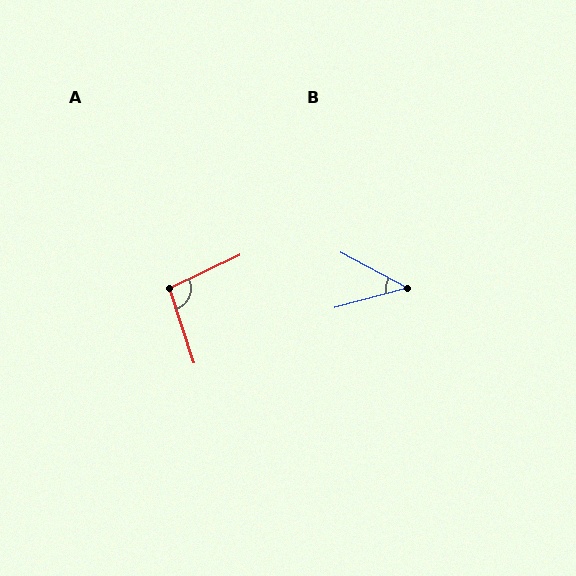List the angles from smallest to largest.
B (43°), A (97°).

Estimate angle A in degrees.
Approximately 97 degrees.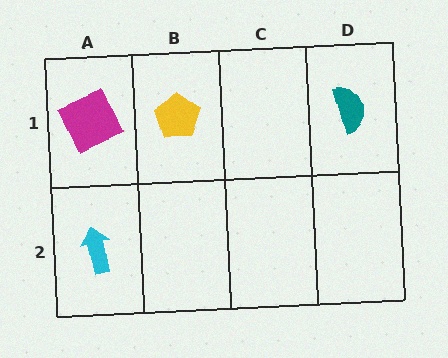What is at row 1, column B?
A yellow pentagon.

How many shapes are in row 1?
3 shapes.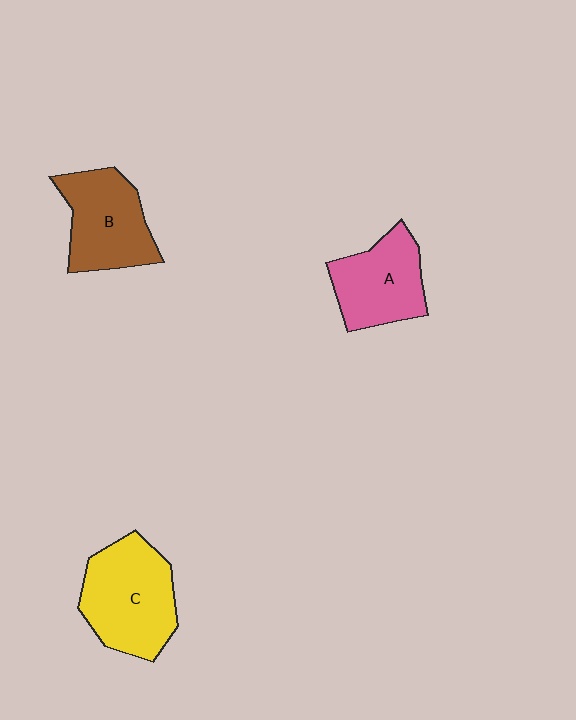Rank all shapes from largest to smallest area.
From largest to smallest: C (yellow), B (brown), A (pink).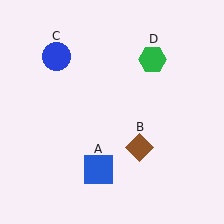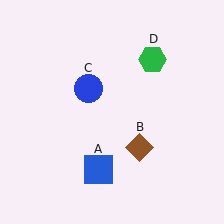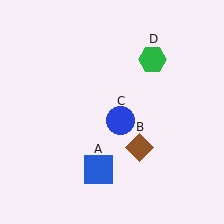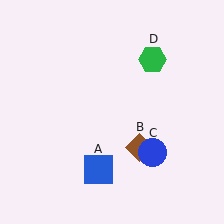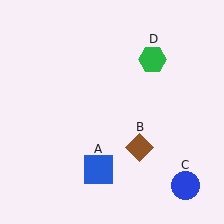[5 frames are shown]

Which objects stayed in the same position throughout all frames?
Blue square (object A) and brown diamond (object B) and green hexagon (object D) remained stationary.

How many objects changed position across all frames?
1 object changed position: blue circle (object C).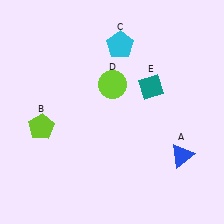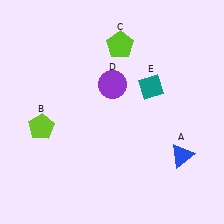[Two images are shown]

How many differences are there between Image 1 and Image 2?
There are 2 differences between the two images.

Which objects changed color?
C changed from cyan to lime. D changed from lime to purple.